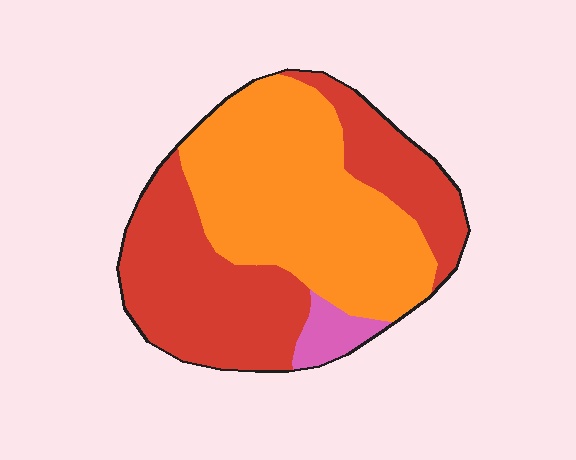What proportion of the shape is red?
Red covers 46% of the shape.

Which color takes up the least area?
Pink, at roughly 5%.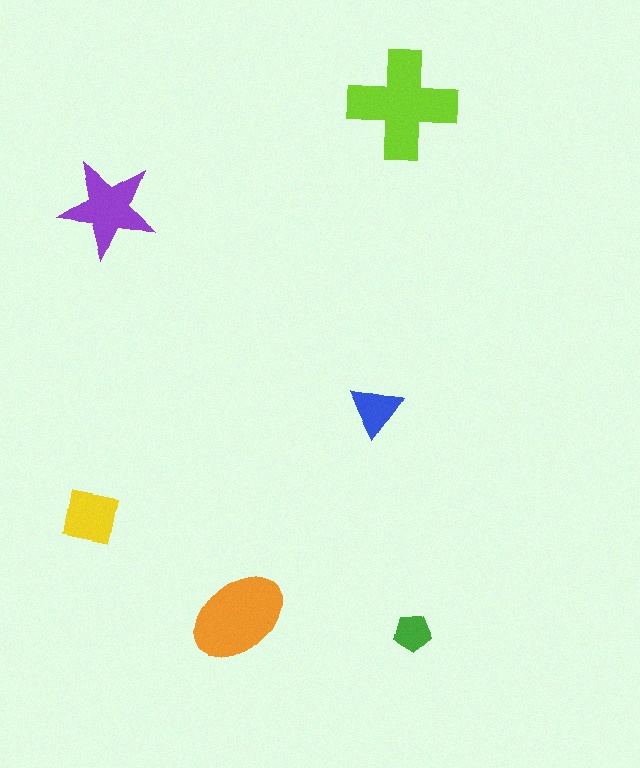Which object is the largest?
The lime cross.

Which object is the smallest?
The green pentagon.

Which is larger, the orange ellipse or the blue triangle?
The orange ellipse.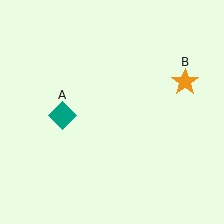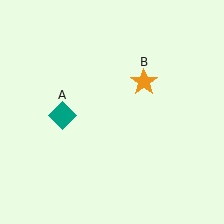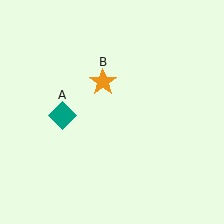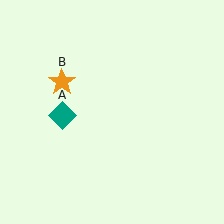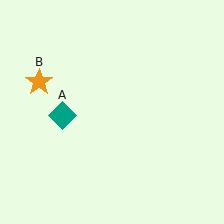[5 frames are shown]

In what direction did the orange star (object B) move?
The orange star (object B) moved left.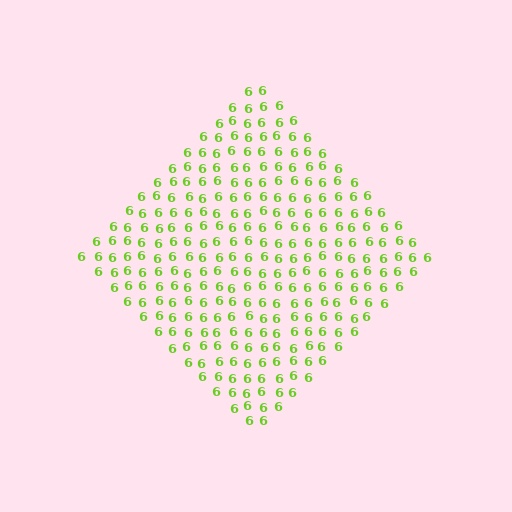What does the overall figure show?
The overall figure shows a diamond.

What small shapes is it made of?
It is made of small digit 6's.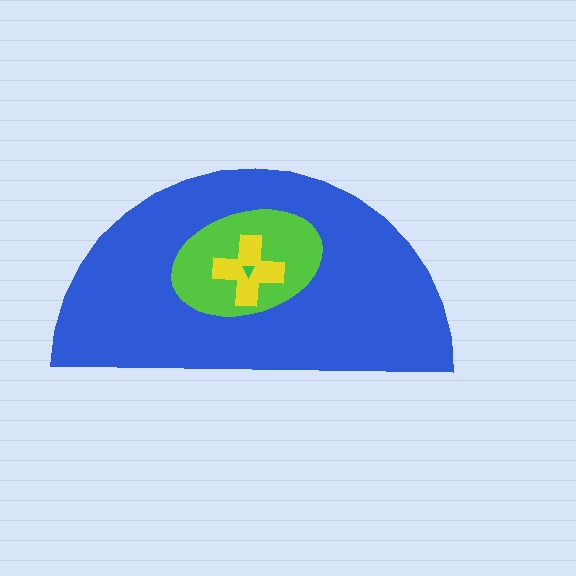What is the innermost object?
The green triangle.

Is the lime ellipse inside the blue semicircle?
Yes.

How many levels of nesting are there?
4.